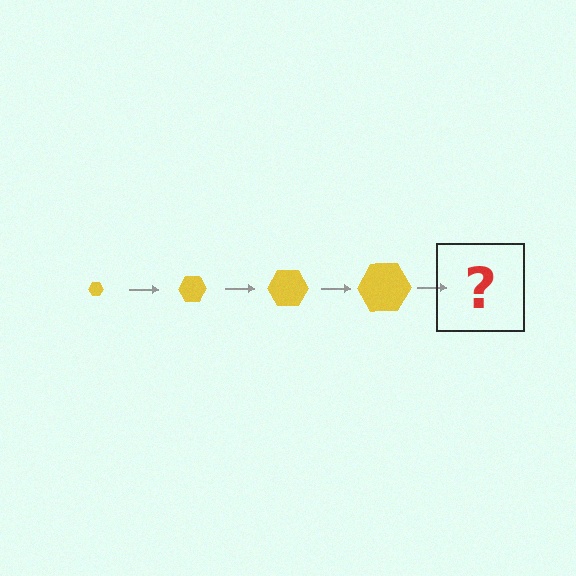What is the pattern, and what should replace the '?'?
The pattern is that the hexagon gets progressively larger each step. The '?' should be a yellow hexagon, larger than the previous one.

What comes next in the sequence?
The next element should be a yellow hexagon, larger than the previous one.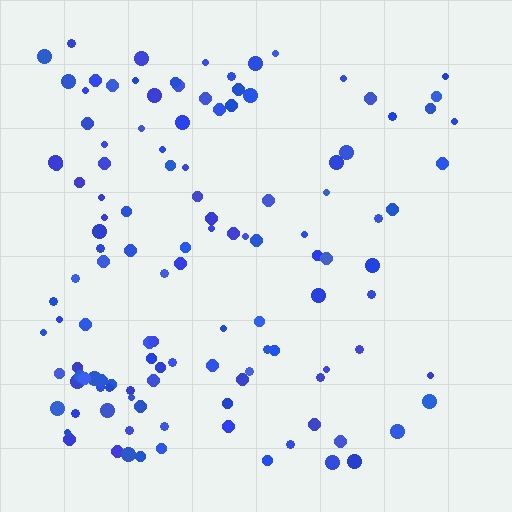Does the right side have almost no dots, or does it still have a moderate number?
Still a moderate number, just noticeably fewer than the left.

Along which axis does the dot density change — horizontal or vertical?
Horizontal.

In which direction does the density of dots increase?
From right to left, with the left side densest.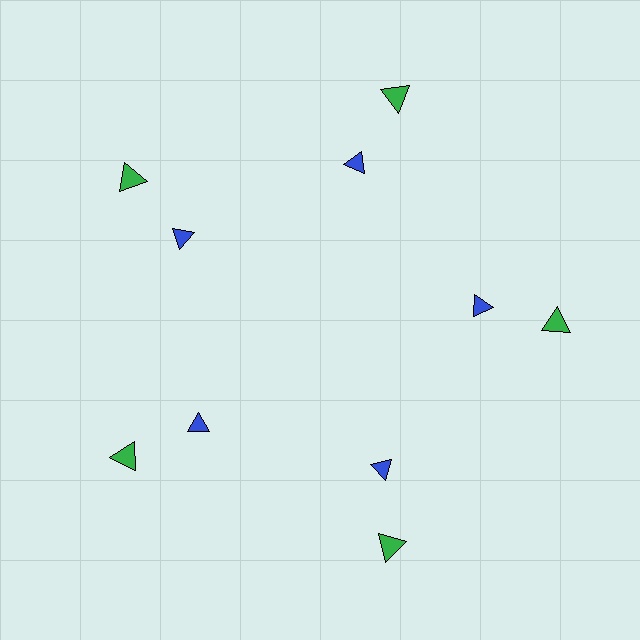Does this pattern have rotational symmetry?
Yes, this pattern has 5-fold rotational symmetry. It looks the same after rotating 72 degrees around the center.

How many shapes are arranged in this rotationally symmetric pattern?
There are 10 shapes, arranged in 5 groups of 2.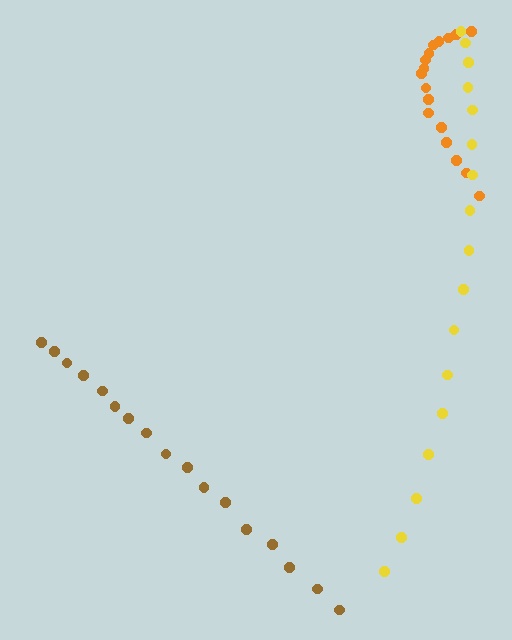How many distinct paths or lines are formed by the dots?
There are 3 distinct paths.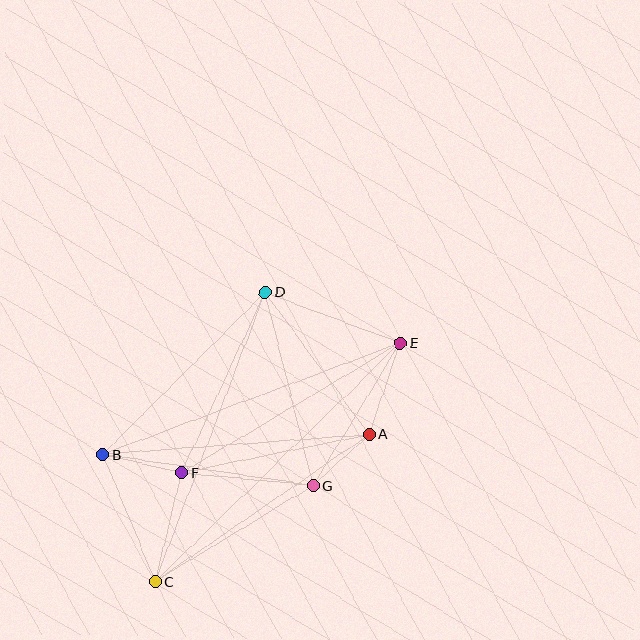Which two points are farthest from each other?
Points C and E are farthest from each other.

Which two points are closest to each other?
Points A and G are closest to each other.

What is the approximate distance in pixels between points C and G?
The distance between C and G is approximately 185 pixels.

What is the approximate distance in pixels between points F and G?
The distance between F and G is approximately 132 pixels.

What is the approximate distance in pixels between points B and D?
The distance between B and D is approximately 230 pixels.